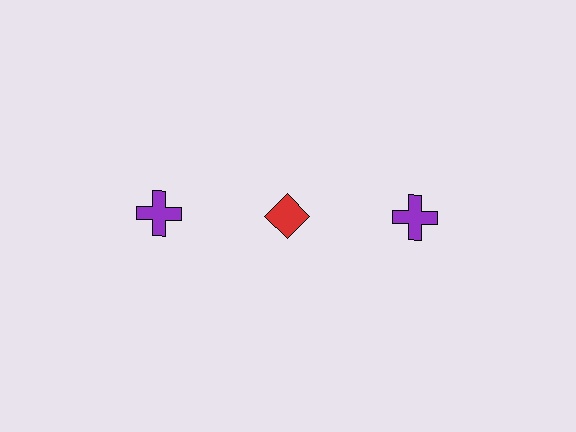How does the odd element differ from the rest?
It differs in both color (red instead of purple) and shape (diamond instead of cross).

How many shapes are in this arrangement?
There are 3 shapes arranged in a grid pattern.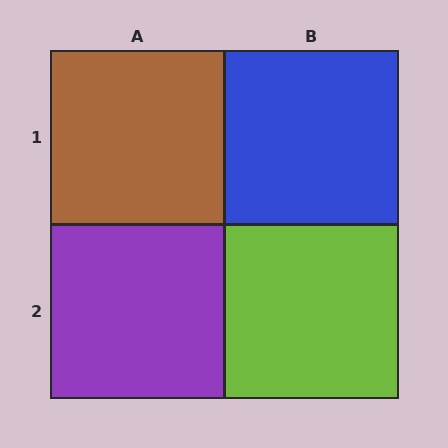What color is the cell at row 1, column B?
Blue.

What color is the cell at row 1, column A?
Brown.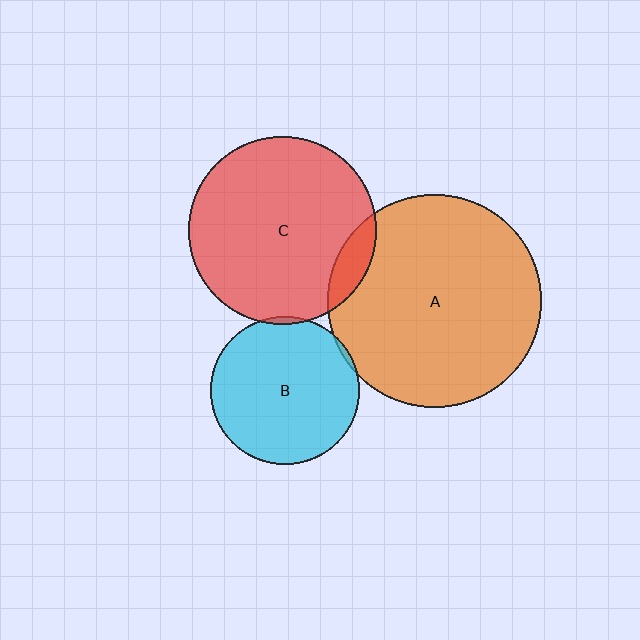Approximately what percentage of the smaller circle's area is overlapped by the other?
Approximately 10%.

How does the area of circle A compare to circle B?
Approximately 2.1 times.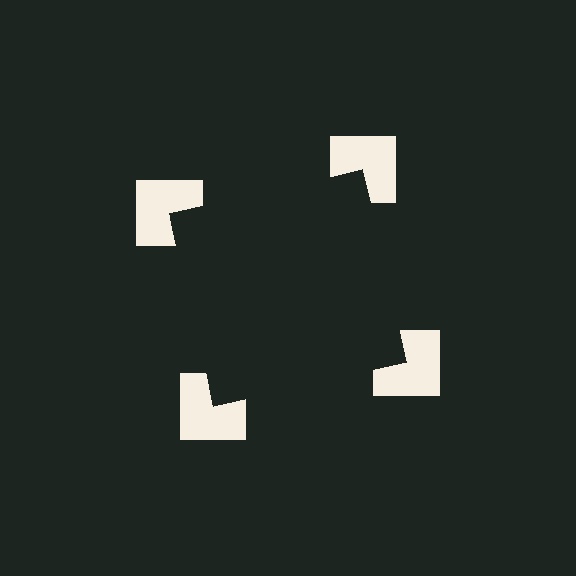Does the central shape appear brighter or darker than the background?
It typically appears slightly darker than the background, even though no actual brightness change is drawn.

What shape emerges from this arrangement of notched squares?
An illusory square — its edges are inferred from the aligned wedge cuts in the notched squares, not physically drawn.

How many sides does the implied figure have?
4 sides.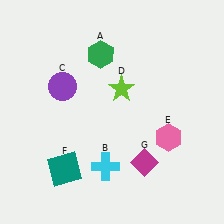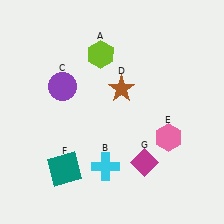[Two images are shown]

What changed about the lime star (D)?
In Image 1, D is lime. In Image 2, it changed to brown.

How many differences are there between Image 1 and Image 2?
There are 2 differences between the two images.